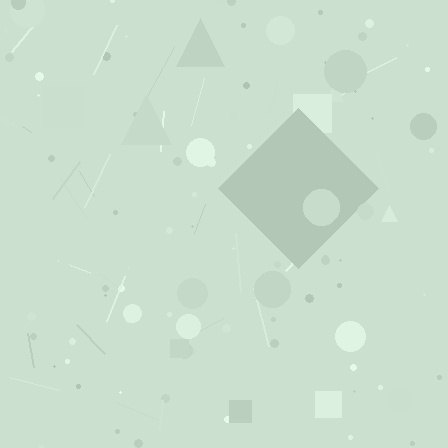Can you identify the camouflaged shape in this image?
The camouflaged shape is a diamond.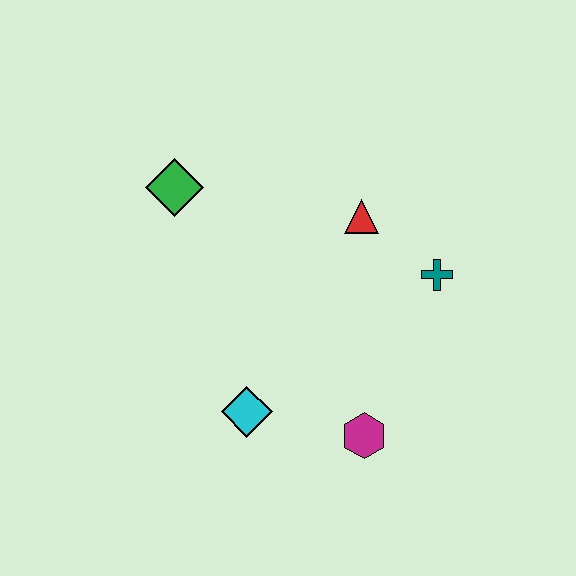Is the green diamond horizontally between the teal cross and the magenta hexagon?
No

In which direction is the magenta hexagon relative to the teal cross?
The magenta hexagon is below the teal cross.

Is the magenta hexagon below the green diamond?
Yes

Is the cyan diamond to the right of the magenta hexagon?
No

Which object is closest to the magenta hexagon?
The cyan diamond is closest to the magenta hexagon.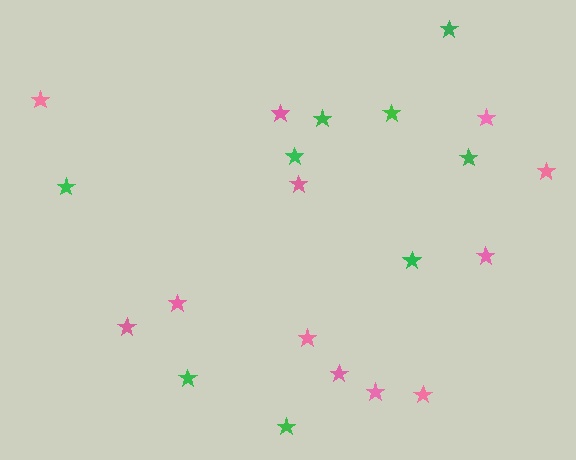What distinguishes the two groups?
There are 2 groups: one group of green stars (9) and one group of pink stars (12).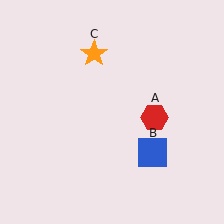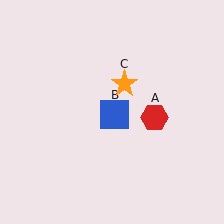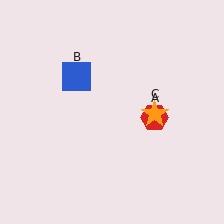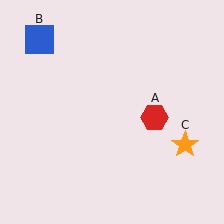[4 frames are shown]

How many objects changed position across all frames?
2 objects changed position: blue square (object B), orange star (object C).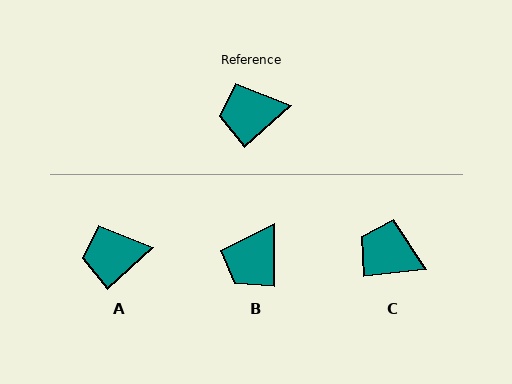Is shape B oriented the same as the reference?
No, it is off by about 48 degrees.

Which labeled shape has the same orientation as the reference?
A.